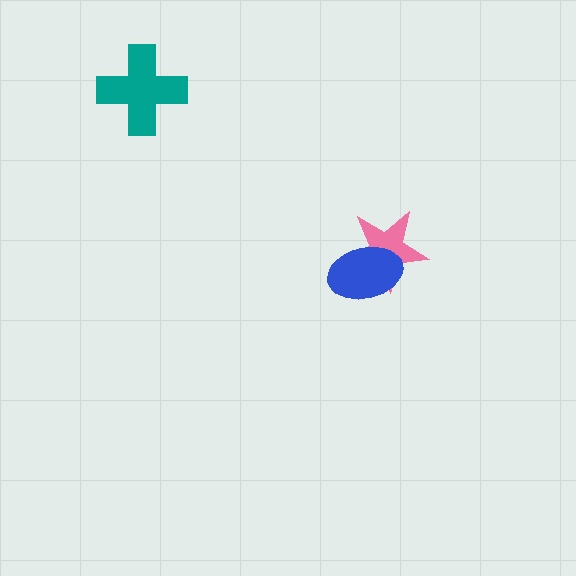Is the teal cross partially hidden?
No, no other shape covers it.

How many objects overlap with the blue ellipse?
1 object overlaps with the blue ellipse.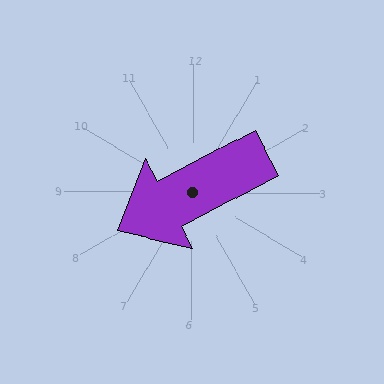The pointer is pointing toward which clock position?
Roughly 8 o'clock.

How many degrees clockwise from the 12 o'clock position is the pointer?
Approximately 242 degrees.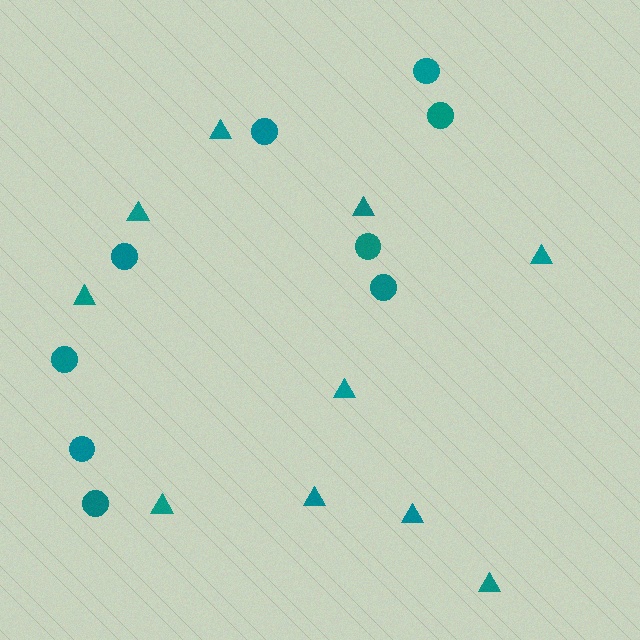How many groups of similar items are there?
There are 2 groups: one group of triangles (10) and one group of circles (9).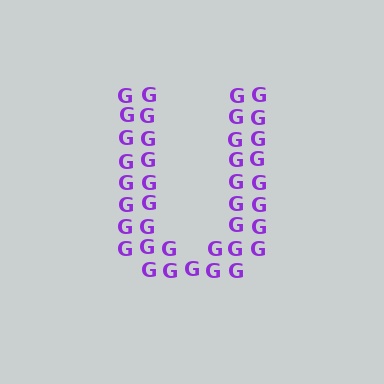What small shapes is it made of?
It is made of small letter G's.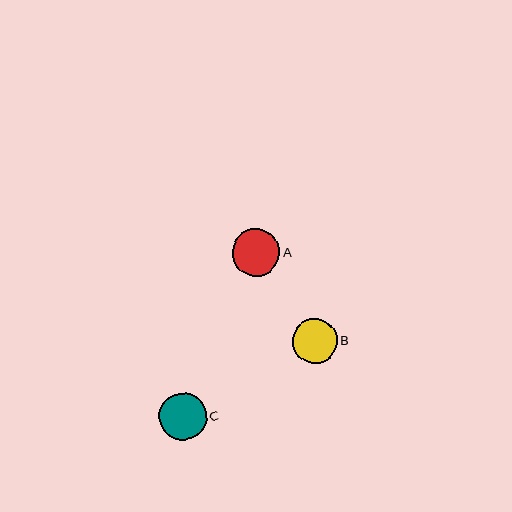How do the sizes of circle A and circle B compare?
Circle A and circle B are approximately the same size.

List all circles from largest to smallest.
From largest to smallest: A, C, B.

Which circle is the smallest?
Circle B is the smallest with a size of approximately 45 pixels.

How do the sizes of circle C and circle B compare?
Circle C and circle B are approximately the same size.